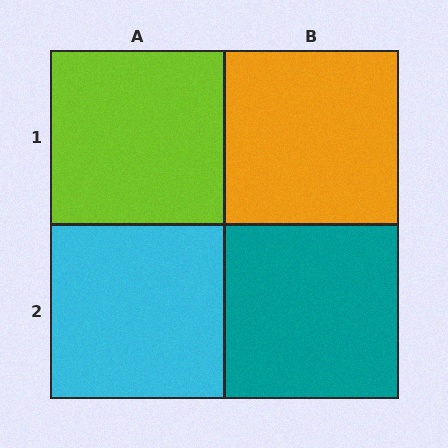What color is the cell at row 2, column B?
Teal.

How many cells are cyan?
1 cell is cyan.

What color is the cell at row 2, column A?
Cyan.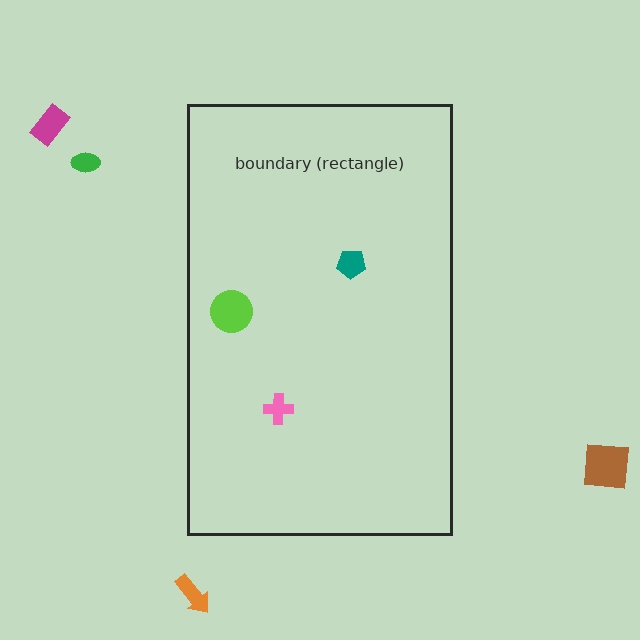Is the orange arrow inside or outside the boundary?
Outside.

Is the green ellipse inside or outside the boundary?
Outside.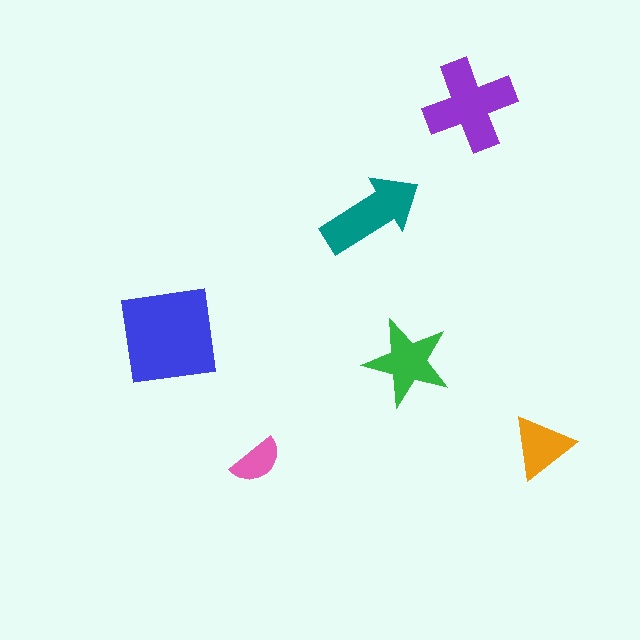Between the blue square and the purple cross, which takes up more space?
The blue square.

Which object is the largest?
The blue square.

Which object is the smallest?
The pink semicircle.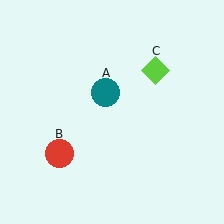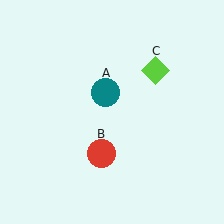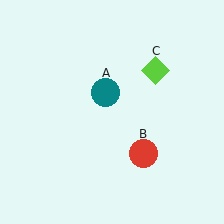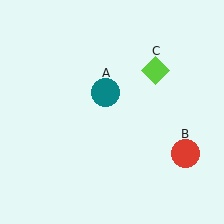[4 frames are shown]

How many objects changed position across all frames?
1 object changed position: red circle (object B).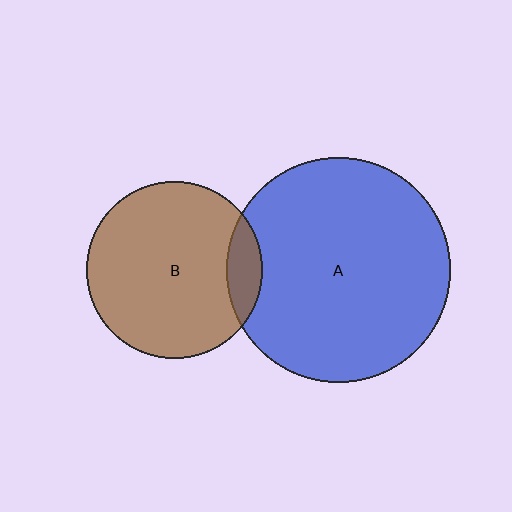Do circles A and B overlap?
Yes.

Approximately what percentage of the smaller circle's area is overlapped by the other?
Approximately 10%.